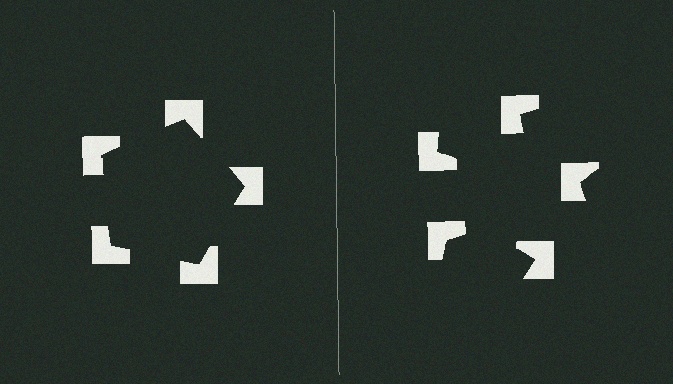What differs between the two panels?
The notched squares are positioned identically on both sides; only the wedge orientations differ. On the left they align to a pentagon; on the right they are misaligned.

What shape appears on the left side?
An illusory pentagon.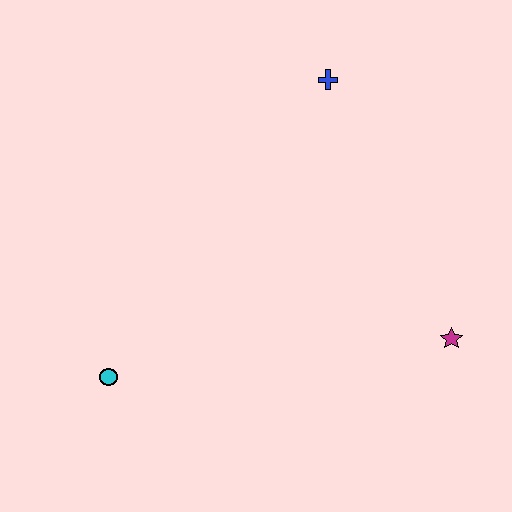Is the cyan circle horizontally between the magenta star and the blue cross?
No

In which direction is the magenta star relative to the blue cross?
The magenta star is below the blue cross.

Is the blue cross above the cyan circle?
Yes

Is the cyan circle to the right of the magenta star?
No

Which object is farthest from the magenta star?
The cyan circle is farthest from the magenta star.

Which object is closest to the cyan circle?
The magenta star is closest to the cyan circle.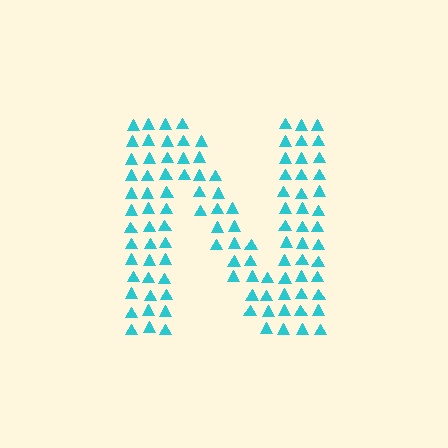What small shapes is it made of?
It is made of small triangles.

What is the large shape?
The large shape is the letter N.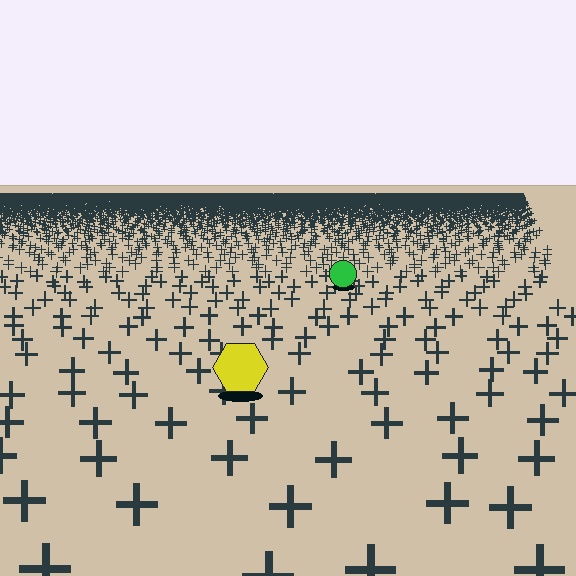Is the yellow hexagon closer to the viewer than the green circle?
Yes. The yellow hexagon is closer — you can tell from the texture gradient: the ground texture is coarser near it.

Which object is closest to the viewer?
The yellow hexagon is closest. The texture marks near it are larger and more spread out.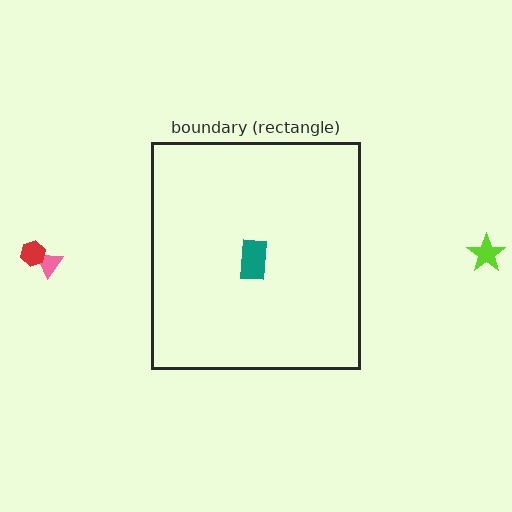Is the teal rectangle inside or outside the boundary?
Inside.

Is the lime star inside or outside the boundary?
Outside.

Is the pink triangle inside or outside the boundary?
Outside.